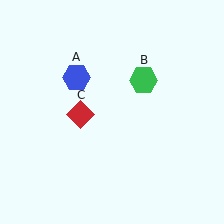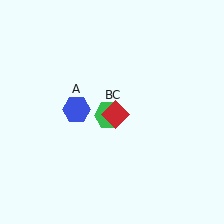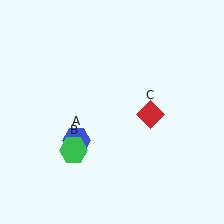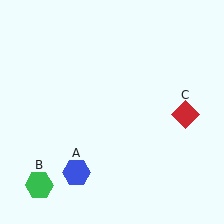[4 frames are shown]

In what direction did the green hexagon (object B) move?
The green hexagon (object B) moved down and to the left.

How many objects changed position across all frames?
3 objects changed position: blue hexagon (object A), green hexagon (object B), red diamond (object C).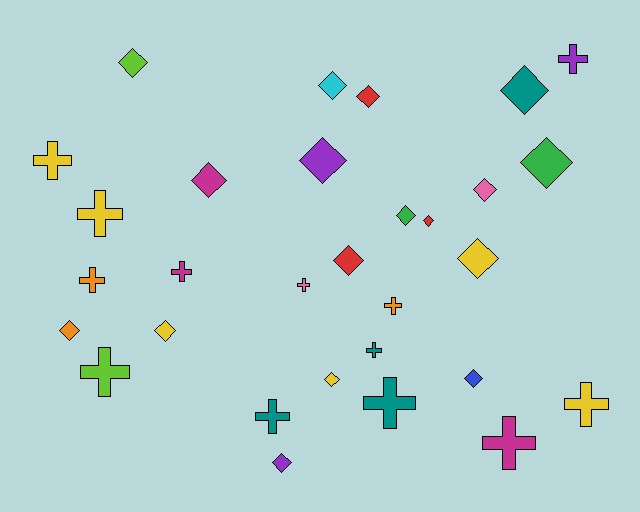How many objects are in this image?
There are 30 objects.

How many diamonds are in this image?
There are 17 diamonds.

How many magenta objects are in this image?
There are 3 magenta objects.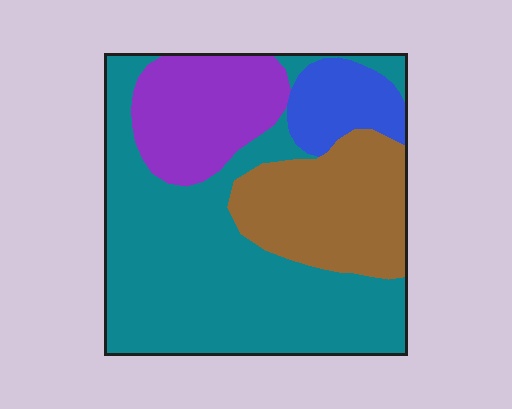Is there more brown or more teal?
Teal.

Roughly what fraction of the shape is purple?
Purple takes up between a sixth and a third of the shape.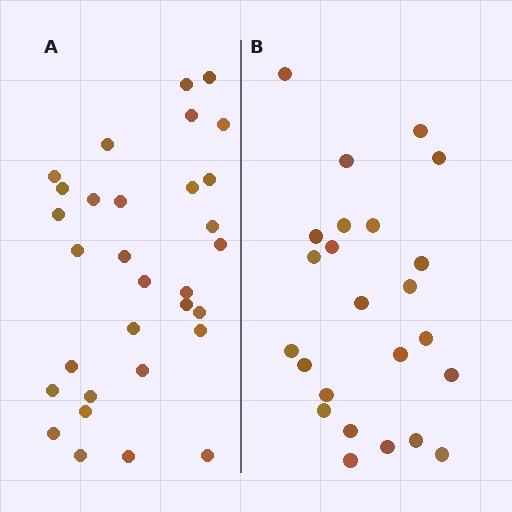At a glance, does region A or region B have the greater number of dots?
Region A (the left region) has more dots.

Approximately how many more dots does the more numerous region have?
Region A has roughly 8 or so more dots than region B.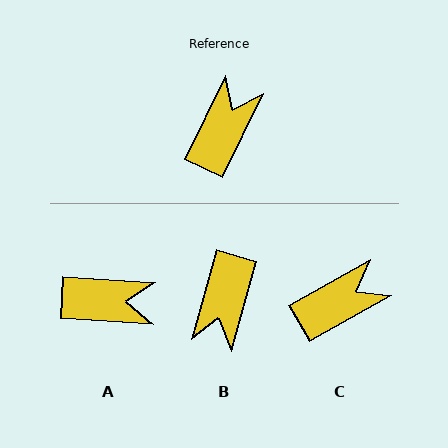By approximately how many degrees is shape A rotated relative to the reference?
Approximately 68 degrees clockwise.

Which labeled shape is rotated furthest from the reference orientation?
B, about 170 degrees away.